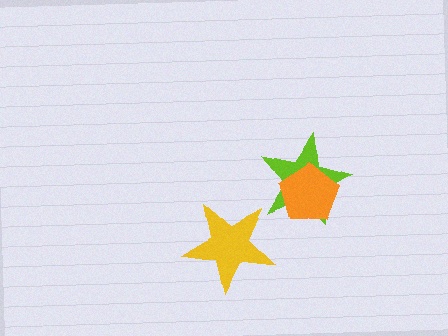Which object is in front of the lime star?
The orange pentagon is in front of the lime star.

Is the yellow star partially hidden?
No, no other shape covers it.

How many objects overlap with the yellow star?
0 objects overlap with the yellow star.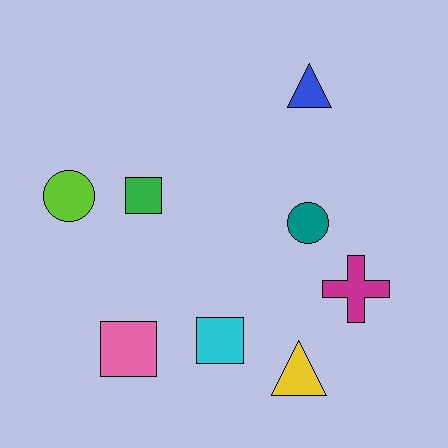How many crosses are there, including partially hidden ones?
There is 1 cross.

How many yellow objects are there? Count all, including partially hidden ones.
There is 1 yellow object.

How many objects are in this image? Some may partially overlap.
There are 8 objects.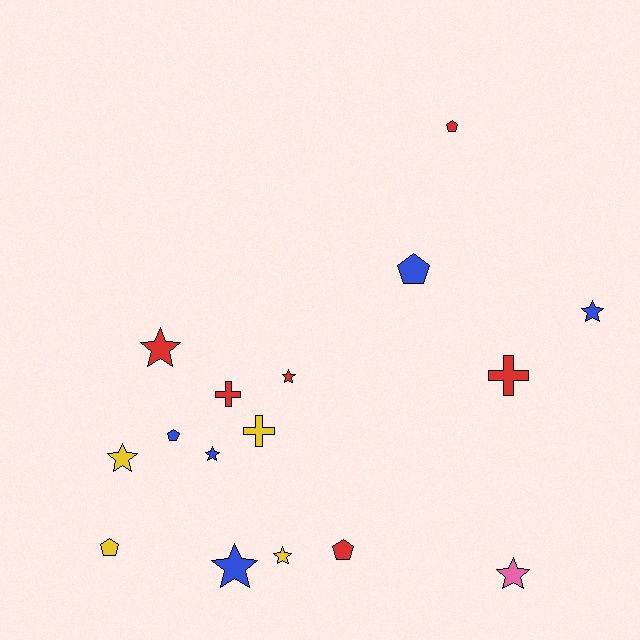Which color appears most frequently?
Red, with 6 objects.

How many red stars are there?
There are 2 red stars.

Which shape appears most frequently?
Star, with 8 objects.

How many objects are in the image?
There are 16 objects.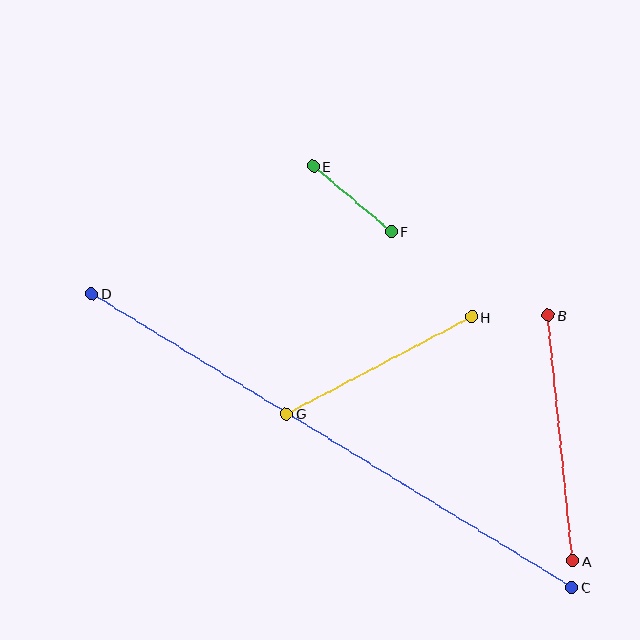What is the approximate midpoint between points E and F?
The midpoint is at approximately (352, 199) pixels.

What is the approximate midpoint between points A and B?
The midpoint is at approximately (560, 438) pixels.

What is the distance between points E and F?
The distance is approximately 102 pixels.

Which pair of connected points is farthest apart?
Points C and D are farthest apart.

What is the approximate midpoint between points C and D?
The midpoint is at approximately (332, 440) pixels.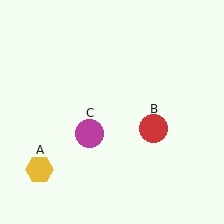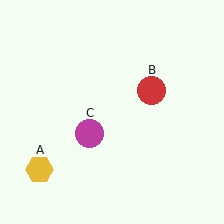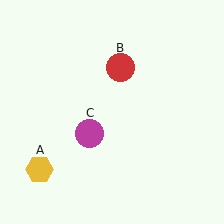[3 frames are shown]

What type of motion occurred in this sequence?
The red circle (object B) rotated counterclockwise around the center of the scene.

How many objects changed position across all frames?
1 object changed position: red circle (object B).